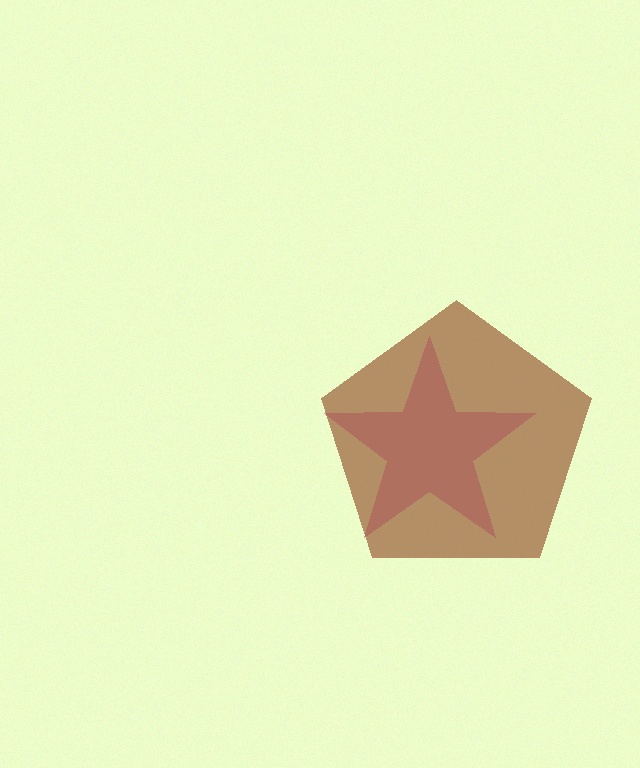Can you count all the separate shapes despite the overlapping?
Yes, there are 2 separate shapes.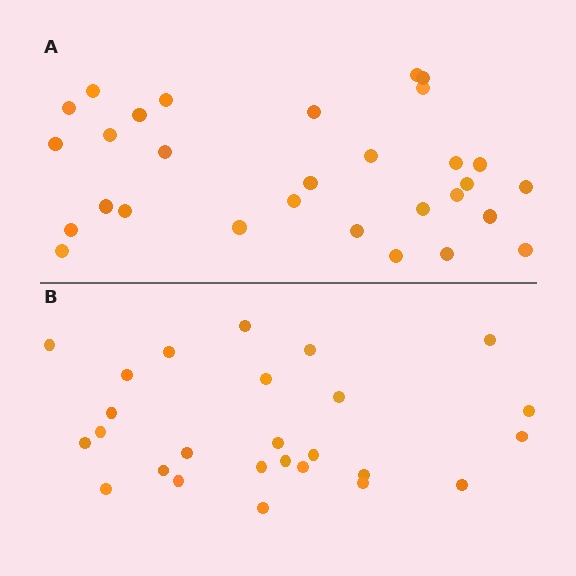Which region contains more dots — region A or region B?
Region A (the top region) has more dots.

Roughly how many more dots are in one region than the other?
Region A has about 4 more dots than region B.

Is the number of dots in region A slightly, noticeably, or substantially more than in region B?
Region A has only slightly more — the two regions are fairly close. The ratio is roughly 1.2 to 1.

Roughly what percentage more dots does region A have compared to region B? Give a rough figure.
About 15% more.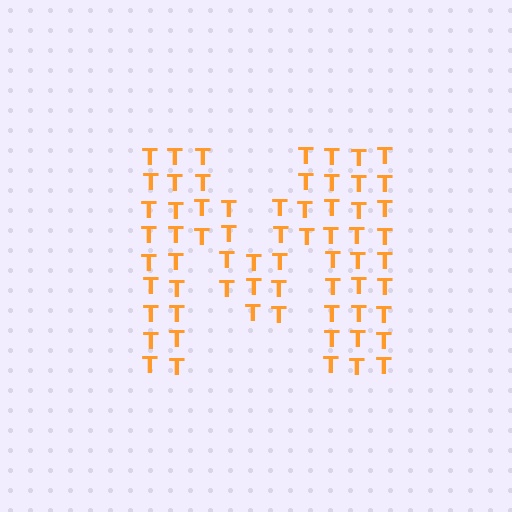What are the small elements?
The small elements are letter T's.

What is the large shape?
The large shape is the letter M.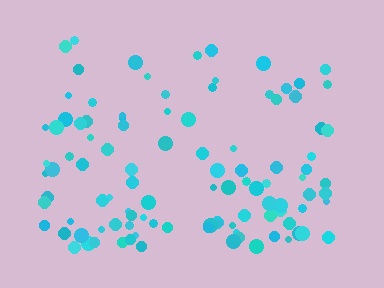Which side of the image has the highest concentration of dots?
The bottom.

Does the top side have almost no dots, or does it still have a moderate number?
Still a moderate number, just noticeably fewer than the bottom.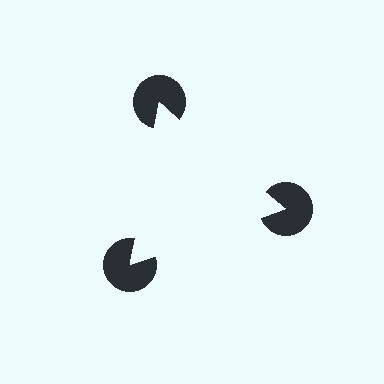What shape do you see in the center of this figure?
An illusory triangle — its edges are inferred from the aligned wedge cuts in the pac-man discs, not physically drawn.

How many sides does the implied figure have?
3 sides.